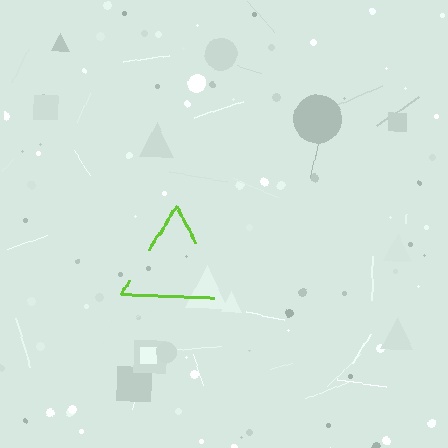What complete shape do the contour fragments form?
The contour fragments form a triangle.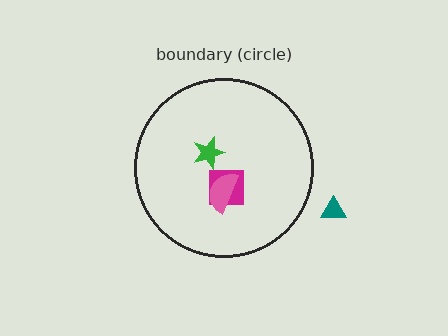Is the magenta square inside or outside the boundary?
Inside.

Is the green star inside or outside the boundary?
Inside.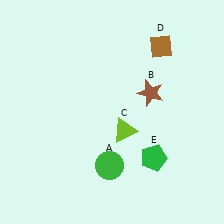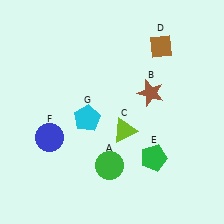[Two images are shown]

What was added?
A blue circle (F), a cyan pentagon (G) were added in Image 2.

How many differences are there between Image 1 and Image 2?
There are 2 differences between the two images.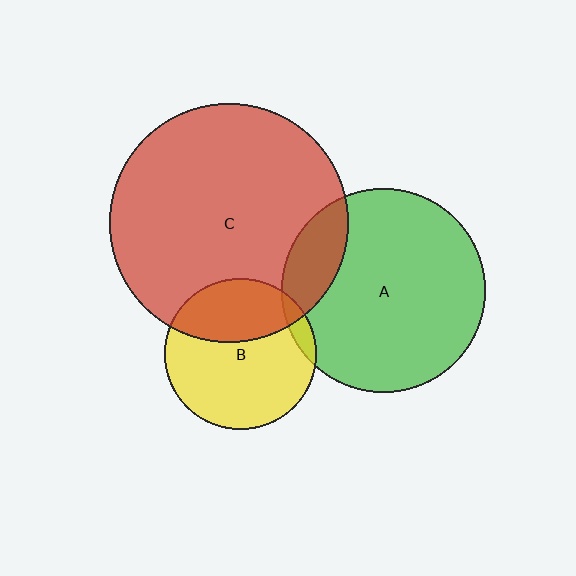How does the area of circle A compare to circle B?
Approximately 1.8 times.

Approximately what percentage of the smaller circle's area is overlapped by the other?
Approximately 5%.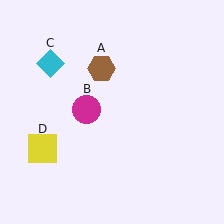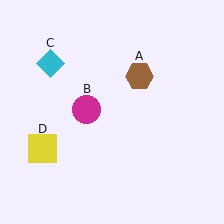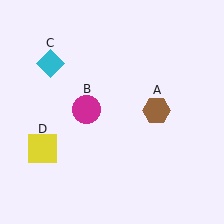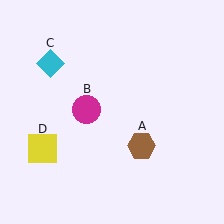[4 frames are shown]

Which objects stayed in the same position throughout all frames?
Magenta circle (object B) and cyan diamond (object C) and yellow square (object D) remained stationary.